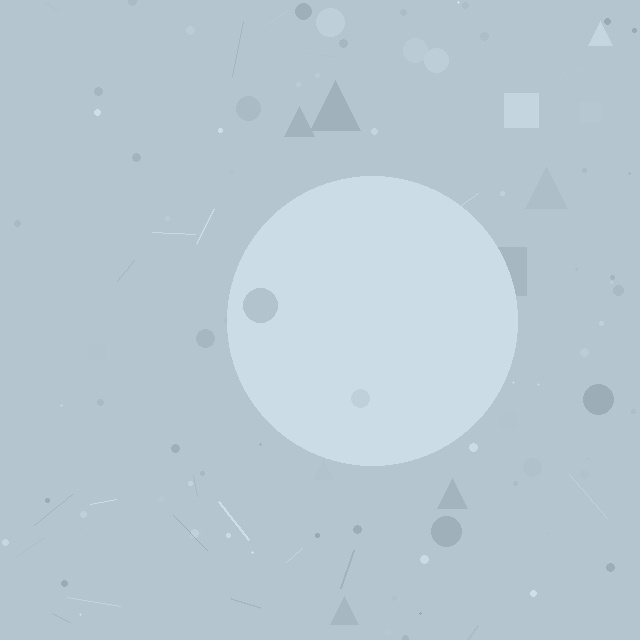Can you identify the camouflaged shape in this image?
The camouflaged shape is a circle.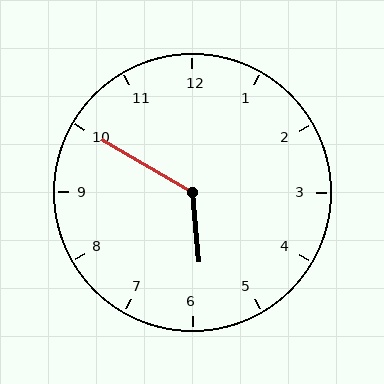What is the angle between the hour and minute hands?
Approximately 125 degrees.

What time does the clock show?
5:50.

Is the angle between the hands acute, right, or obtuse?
It is obtuse.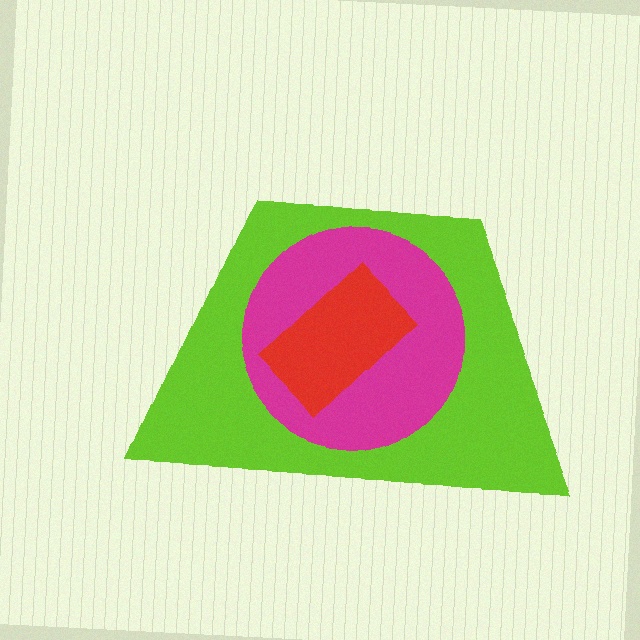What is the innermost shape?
The red rectangle.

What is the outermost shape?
The lime trapezoid.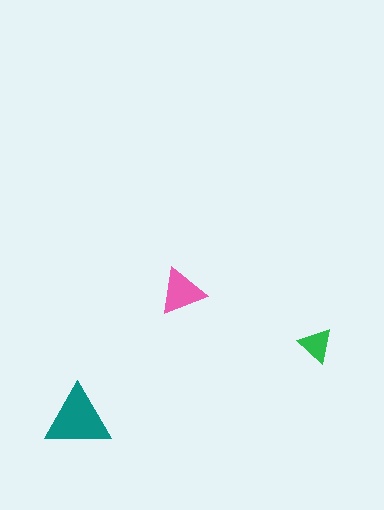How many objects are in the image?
There are 3 objects in the image.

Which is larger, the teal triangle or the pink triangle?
The teal one.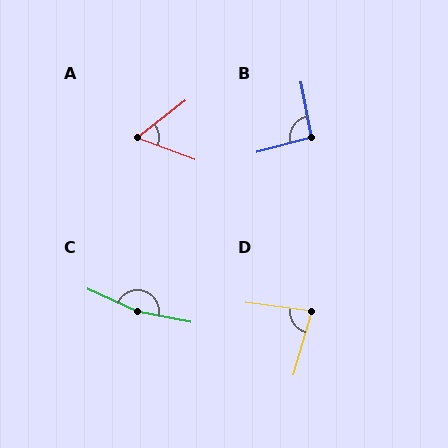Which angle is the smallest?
A, at approximately 58 degrees.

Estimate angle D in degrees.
Approximately 81 degrees.